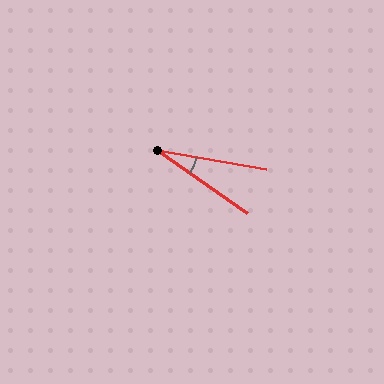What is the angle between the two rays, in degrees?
Approximately 25 degrees.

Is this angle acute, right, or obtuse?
It is acute.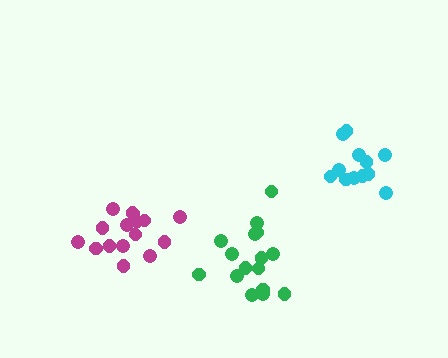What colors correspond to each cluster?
The clusters are colored: green, cyan, magenta.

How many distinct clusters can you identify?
There are 3 distinct clusters.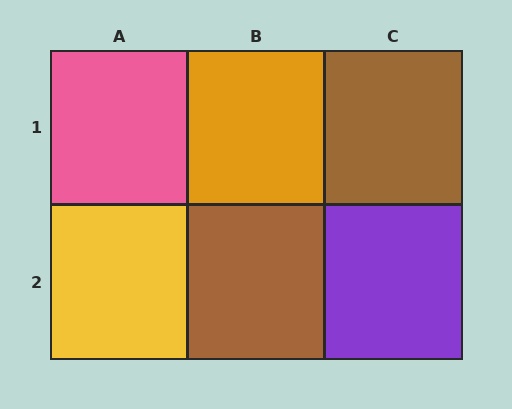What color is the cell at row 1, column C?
Brown.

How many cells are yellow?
1 cell is yellow.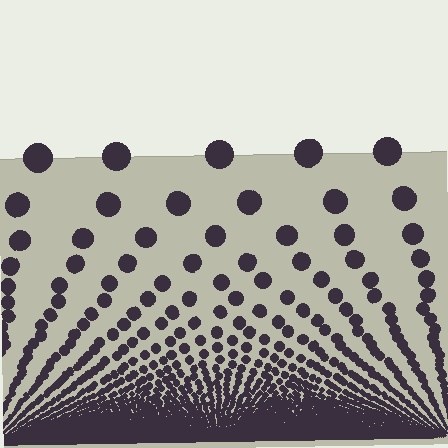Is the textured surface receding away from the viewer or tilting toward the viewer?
The surface appears to tilt toward the viewer. Texture elements get larger and sparser toward the top.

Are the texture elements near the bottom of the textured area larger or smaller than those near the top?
Smaller. The gradient is inverted — elements near the bottom are smaller and denser.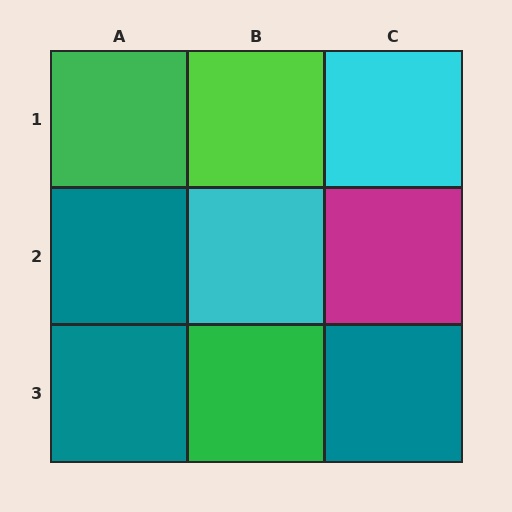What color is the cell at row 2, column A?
Teal.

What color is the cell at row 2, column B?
Cyan.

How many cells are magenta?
1 cell is magenta.